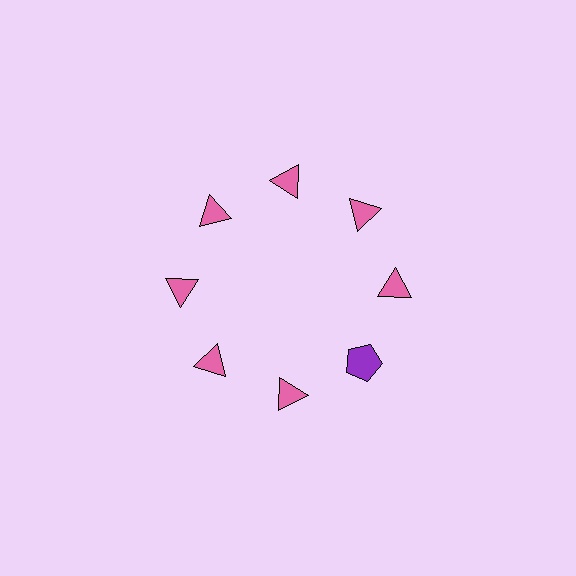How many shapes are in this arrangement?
There are 8 shapes arranged in a ring pattern.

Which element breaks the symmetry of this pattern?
The purple pentagon at roughly the 4 o'clock position breaks the symmetry. All other shapes are pink triangles.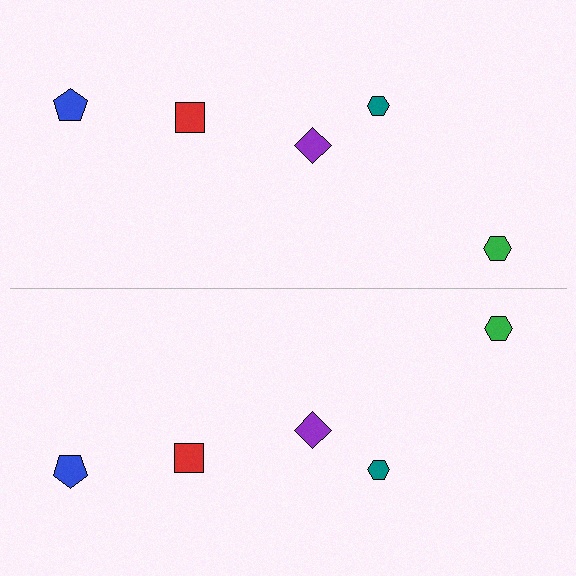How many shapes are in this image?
There are 10 shapes in this image.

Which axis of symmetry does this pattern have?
The pattern has a horizontal axis of symmetry running through the center of the image.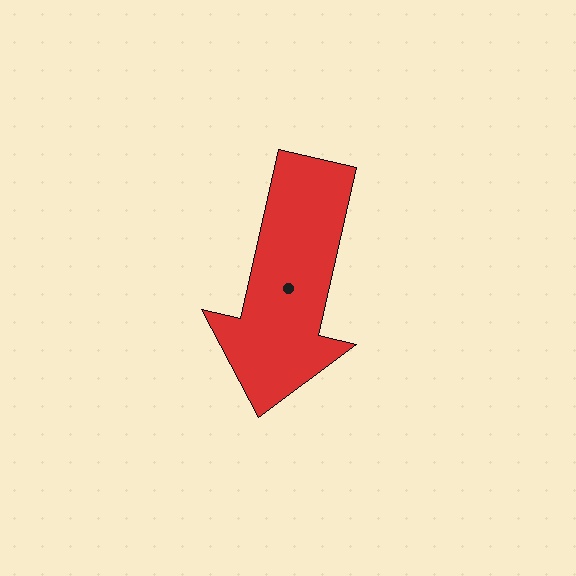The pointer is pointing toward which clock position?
Roughly 6 o'clock.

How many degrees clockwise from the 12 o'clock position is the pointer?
Approximately 193 degrees.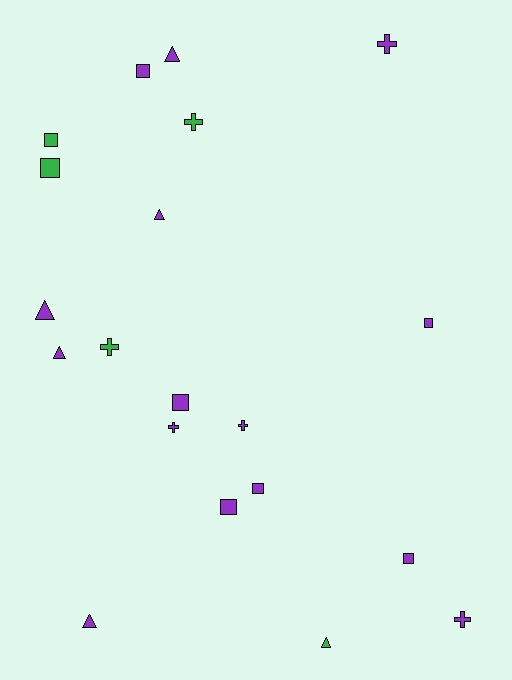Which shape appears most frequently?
Square, with 8 objects.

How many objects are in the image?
There are 20 objects.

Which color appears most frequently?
Purple, with 15 objects.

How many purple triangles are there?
There are 5 purple triangles.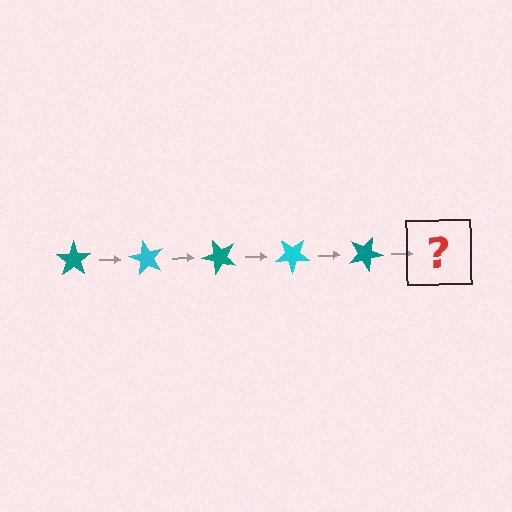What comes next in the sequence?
The next element should be a cyan star, rotated 300 degrees from the start.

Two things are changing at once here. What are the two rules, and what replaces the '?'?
The two rules are that it rotates 60 degrees each step and the color cycles through teal and cyan. The '?' should be a cyan star, rotated 300 degrees from the start.